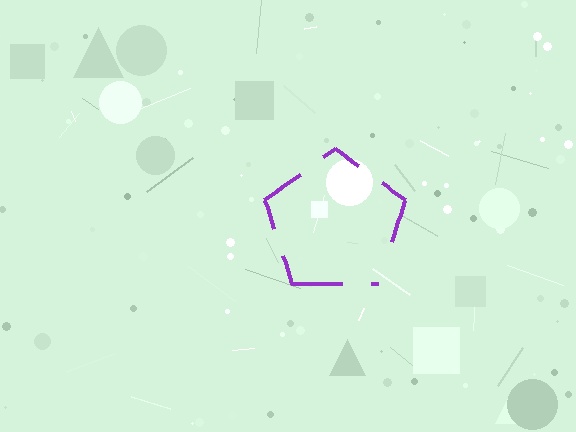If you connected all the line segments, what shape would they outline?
They would outline a pentagon.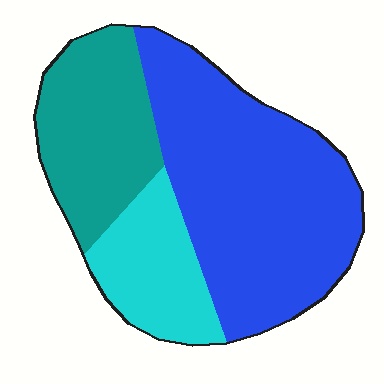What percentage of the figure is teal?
Teal takes up about one quarter (1/4) of the figure.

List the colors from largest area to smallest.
From largest to smallest: blue, teal, cyan.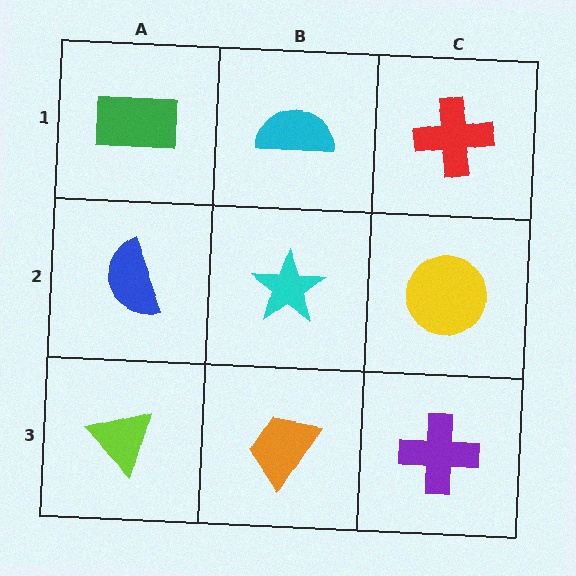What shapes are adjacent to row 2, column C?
A red cross (row 1, column C), a purple cross (row 3, column C), a cyan star (row 2, column B).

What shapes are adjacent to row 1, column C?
A yellow circle (row 2, column C), a cyan semicircle (row 1, column B).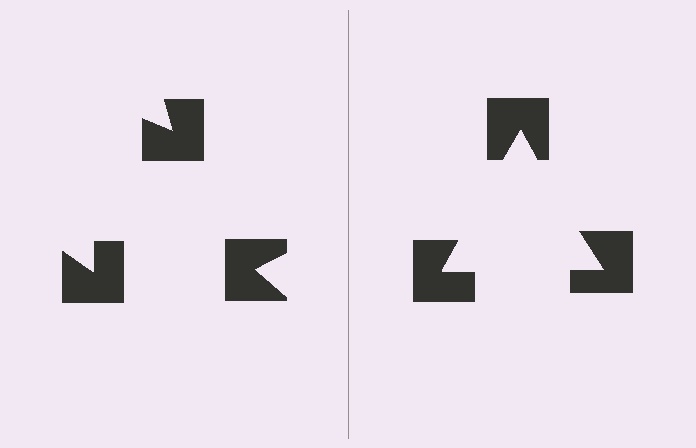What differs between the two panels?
The notched squares are positioned identically on both sides; only the wedge orientations differ. On the right they align to a triangle; on the left they are misaligned.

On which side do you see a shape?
An illusory triangle appears on the right side. On the left side the wedge cuts are rotated, so no coherent shape forms.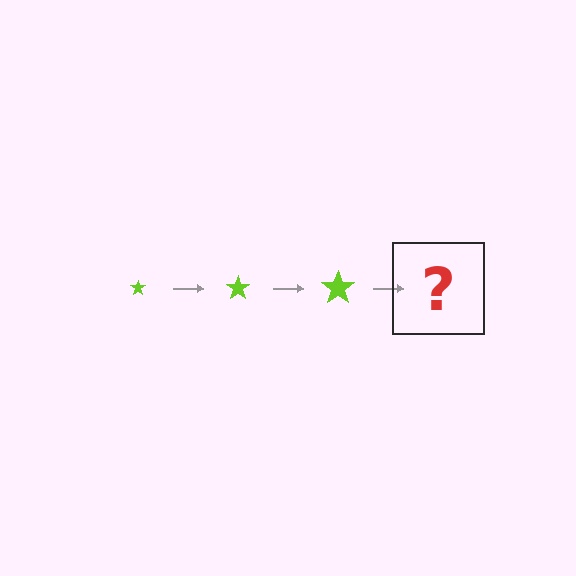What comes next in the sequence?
The next element should be a lime star, larger than the previous one.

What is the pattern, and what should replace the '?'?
The pattern is that the star gets progressively larger each step. The '?' should be a lime star, larger than the previous one.